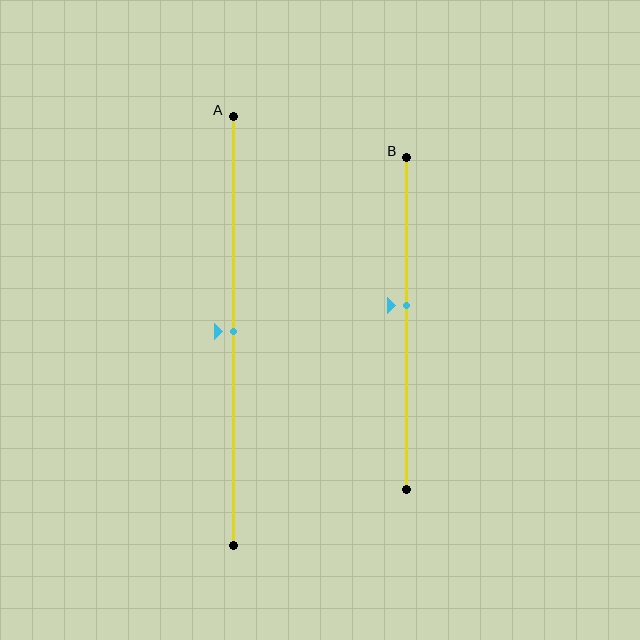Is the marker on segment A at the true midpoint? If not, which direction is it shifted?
Yes, the marker on segment A is at the true midpoint.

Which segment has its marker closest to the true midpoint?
Segment A has its marker closest to the true midpoint.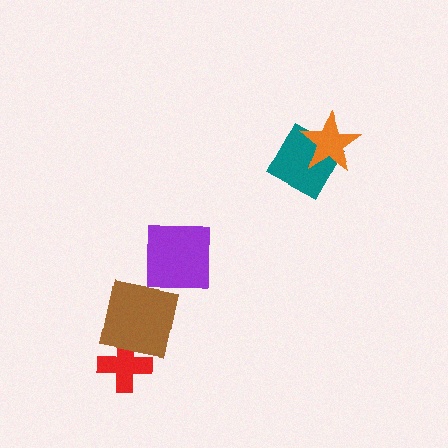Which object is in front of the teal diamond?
The orange star is in front of the teal diamond.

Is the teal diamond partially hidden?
Yes, it is partially covered by another shape.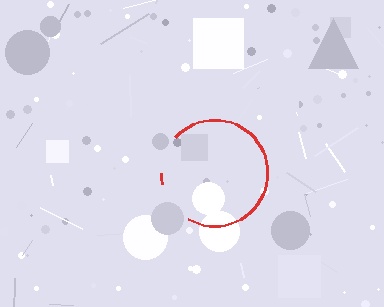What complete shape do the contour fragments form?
The contour fragments form a circle.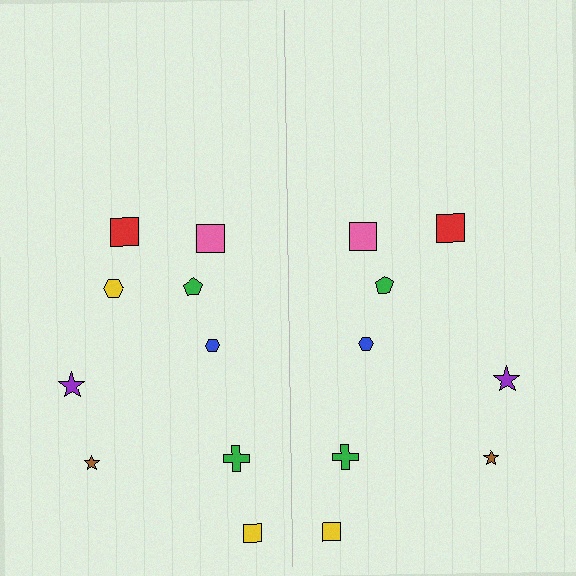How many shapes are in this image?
There are 17 shapes in this image.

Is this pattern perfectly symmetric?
No, the pattern is not perfectly symmetric. A yellow hexagon is missing from the right side.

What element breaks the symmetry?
A yellow hexagon is missing from the right side.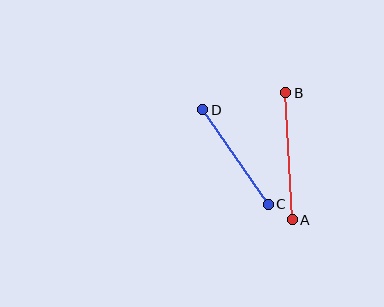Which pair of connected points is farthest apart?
Points A and B are farthest apart.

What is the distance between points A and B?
The distance is approximately 127 pixels.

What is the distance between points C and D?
The distance is approximately 115 pixels.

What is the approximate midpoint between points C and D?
The midpoint is at approximately (236, 157) pixels.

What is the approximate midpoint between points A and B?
The midpoint is at approximately (289, 156) pixels.